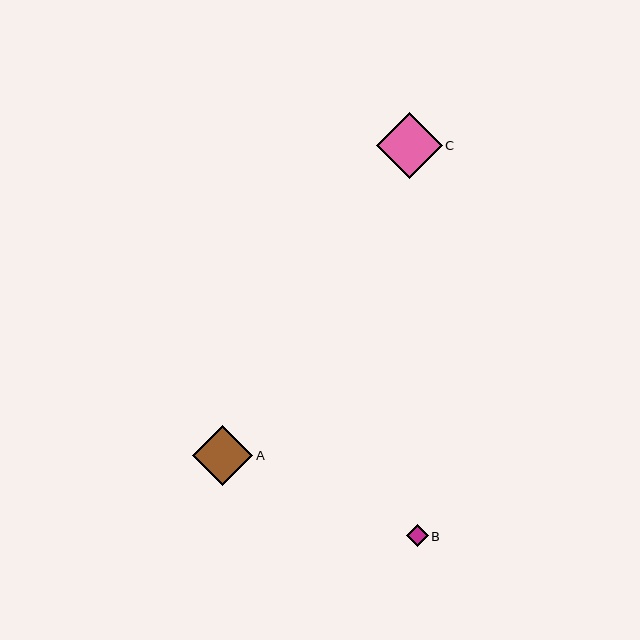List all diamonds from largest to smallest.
From largest to smallest: C, A, B.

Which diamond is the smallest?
Diamond B is the smallest with a size of approximately 22 pixels.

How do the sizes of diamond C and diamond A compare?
Diamond C and diamond A are approximately the same size.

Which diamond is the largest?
Diamond C is the largest with a size of approximately 66 pixels.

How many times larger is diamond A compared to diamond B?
Diamond A is approximately 2.7 times the size of diamond B.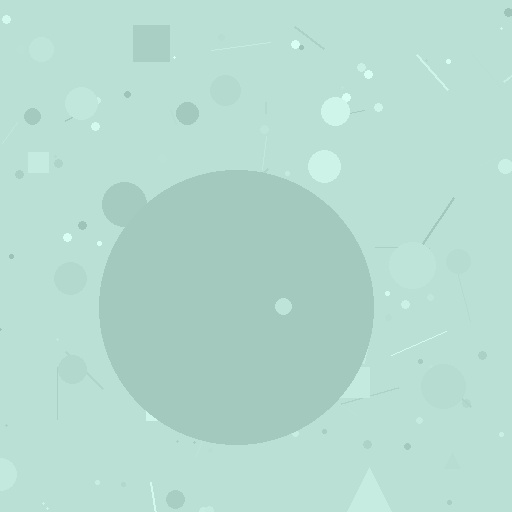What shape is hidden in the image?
A circle is hidden in the image.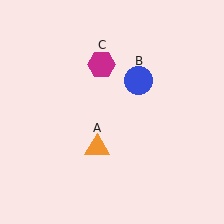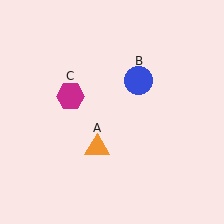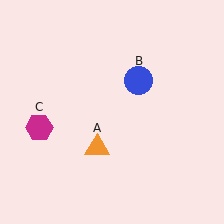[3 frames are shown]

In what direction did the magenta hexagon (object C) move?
The magenta hexagon (object C) moved down and to the left.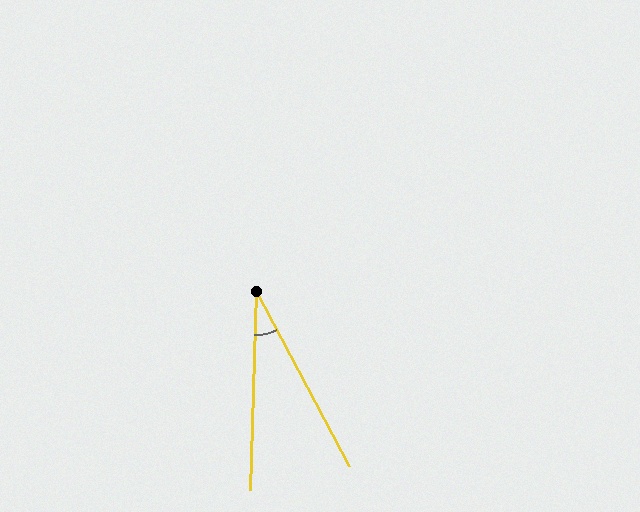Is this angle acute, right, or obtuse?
It is acute.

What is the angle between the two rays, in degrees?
Approximately 30 degrees.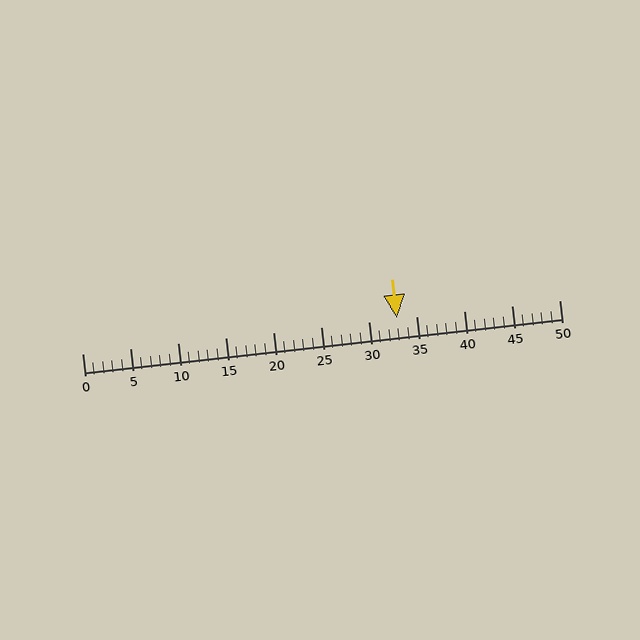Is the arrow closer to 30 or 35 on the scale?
The arrow is closer to 35.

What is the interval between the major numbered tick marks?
The major tick marks are spaced 5 units apart.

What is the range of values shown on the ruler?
The ruler shows values from 0 to 50.